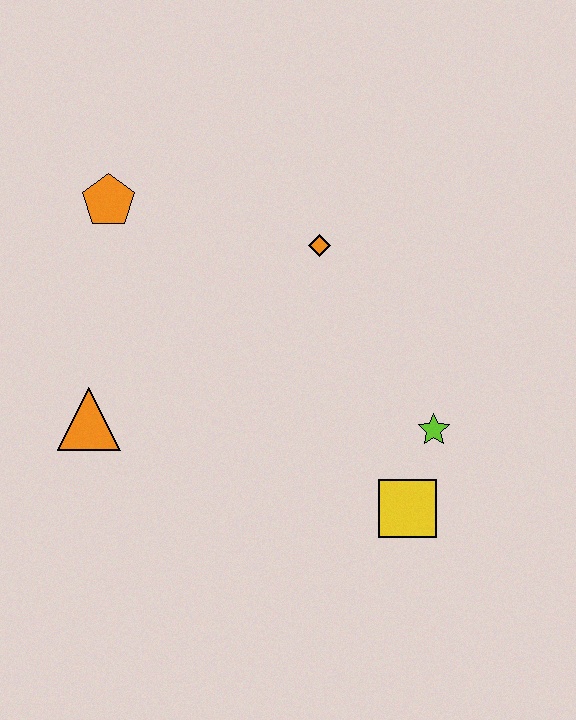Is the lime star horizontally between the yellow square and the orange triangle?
No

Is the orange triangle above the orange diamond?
No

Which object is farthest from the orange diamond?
The orange triangle is farthest from the orange diamond.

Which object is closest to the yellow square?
The lime star is closest to the yellow square.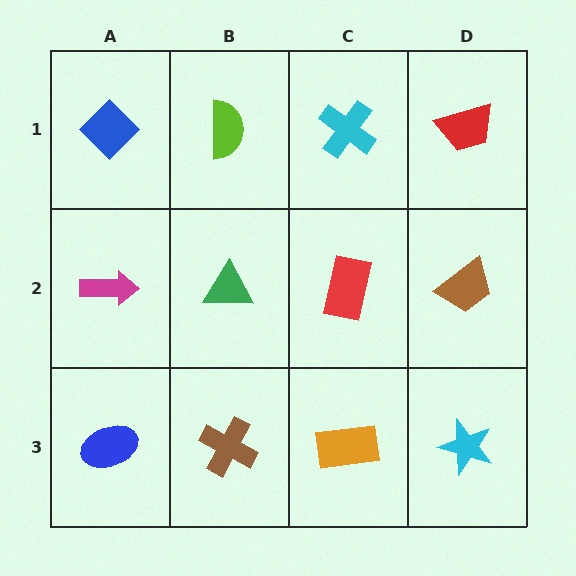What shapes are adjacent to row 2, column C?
A cyan cross (row 1, column C), an orange rectangle (row 3, column C), a green triangle (row 2, column B), a brown trapezoid (row 2, column D).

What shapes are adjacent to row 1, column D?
A brown trapezoid (row 2, column D), a cyan cross (row 1, column C).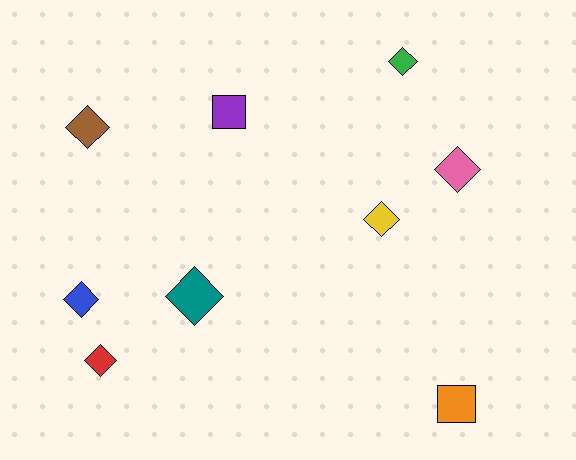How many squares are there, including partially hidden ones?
There are 2 squares.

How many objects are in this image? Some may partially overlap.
There are 9 objects.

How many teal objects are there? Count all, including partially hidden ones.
There is 1 teal object.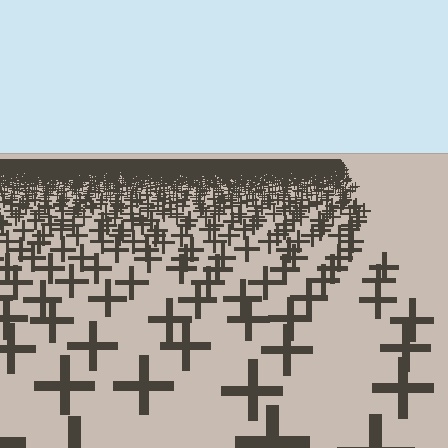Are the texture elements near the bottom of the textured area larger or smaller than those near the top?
Larger. Near the bottom, elements are closer to the viewer and appear at a bigger on-screen size.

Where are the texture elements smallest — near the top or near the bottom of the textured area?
Near the top.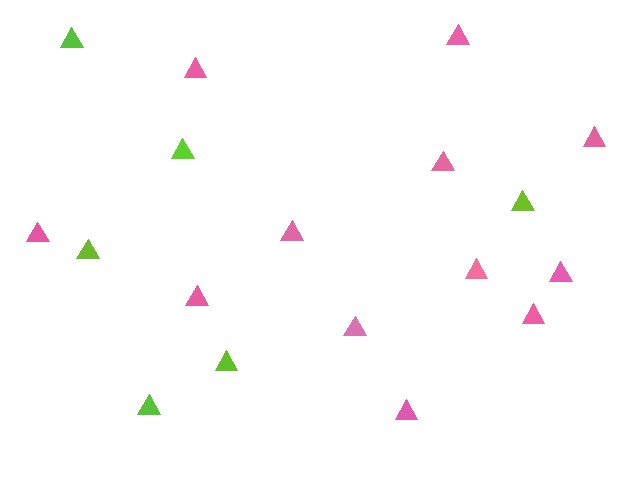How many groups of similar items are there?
There are 2 groups: one group of pink triangles (12) and one group of lime triangles (6).